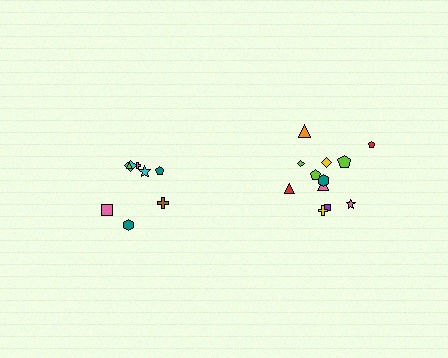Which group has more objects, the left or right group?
The right group.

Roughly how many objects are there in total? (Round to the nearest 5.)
Roughly 20 objects in total.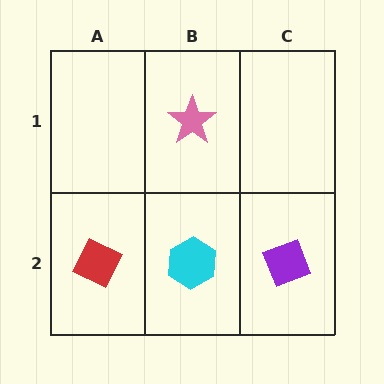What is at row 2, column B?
A cyan hexagon.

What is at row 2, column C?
A purple diamond.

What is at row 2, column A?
A red diamond.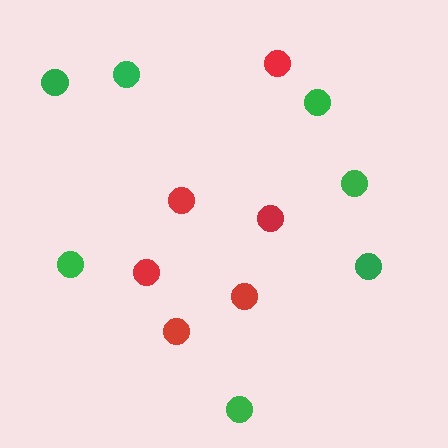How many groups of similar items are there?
There are 2 groups: one group of red circles (6) and one group of green circles (7).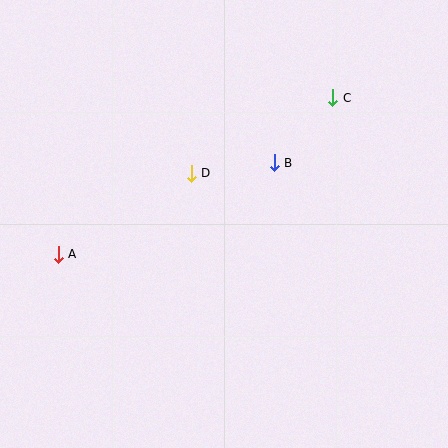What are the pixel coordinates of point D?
Point D is at (191, 173).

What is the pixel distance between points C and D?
The distance between C and D is 160 pixels.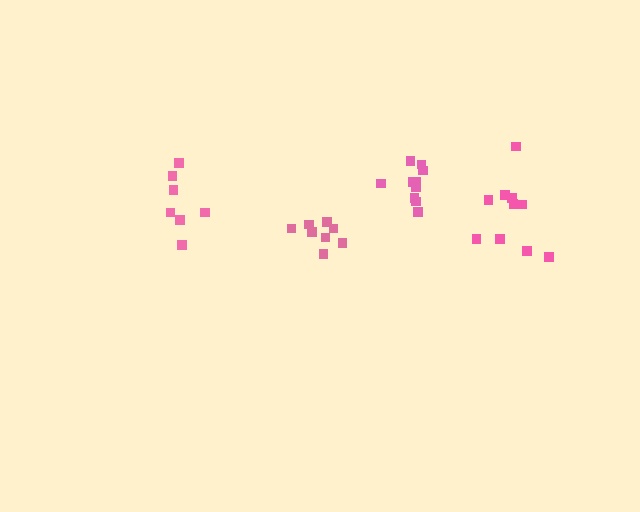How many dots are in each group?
Group 1: 7 dots, Group 2: 10 dots, Group 3: 8 dots, Group 4: 10 dots (35 total).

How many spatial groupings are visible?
There are 4 spatial groupings.